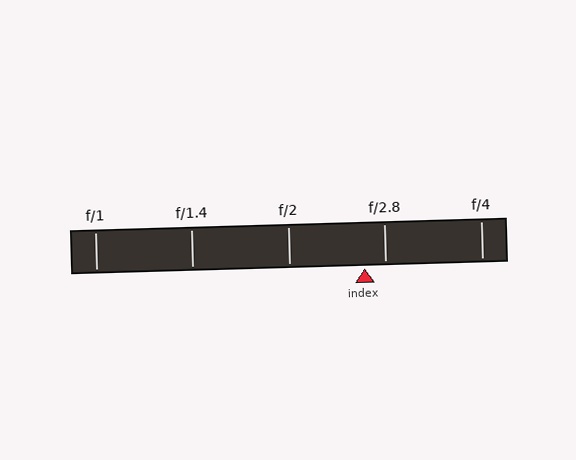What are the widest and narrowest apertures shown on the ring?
The widest aperture shown is f/1 and the narrowest is f/4.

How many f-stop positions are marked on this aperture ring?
There are 5 f-stop positions marked.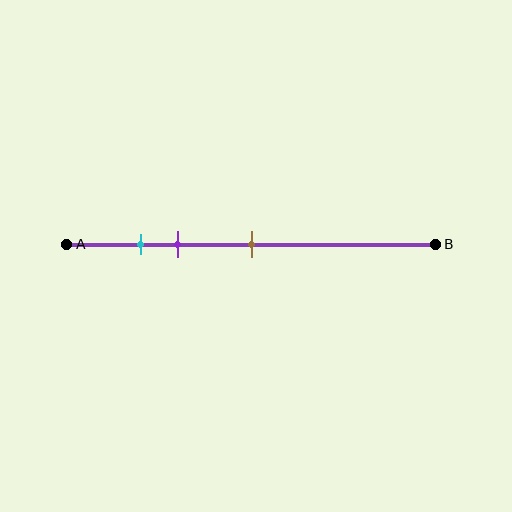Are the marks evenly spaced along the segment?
No, the marks are not evenly spaced.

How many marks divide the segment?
There are 3 marks dividing the segment.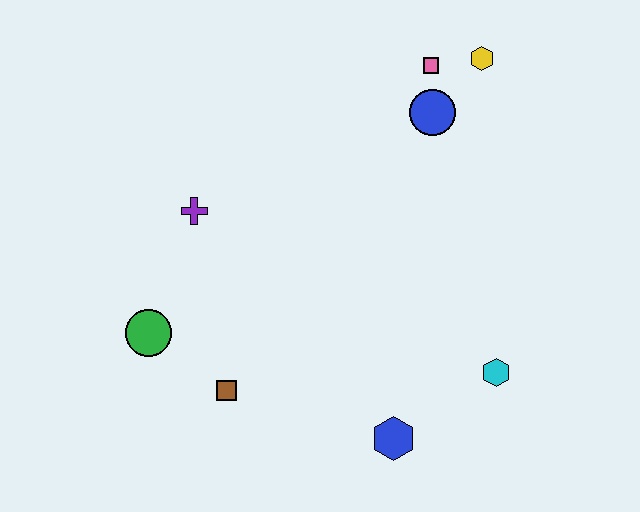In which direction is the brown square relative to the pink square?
The brown square is below the pink square.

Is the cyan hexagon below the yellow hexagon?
Yes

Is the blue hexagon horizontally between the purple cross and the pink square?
Yes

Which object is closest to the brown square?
The green circle is closest to the brown square.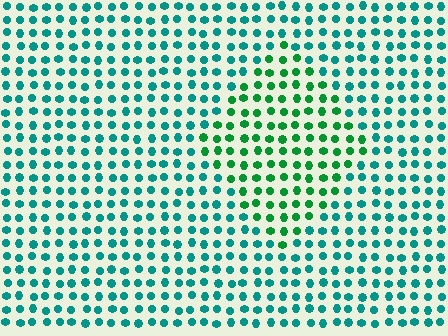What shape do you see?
I see a diamond.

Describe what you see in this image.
The image is filled with small teal elements in a uniform arrangement. A diamond-shaped region is visible where the elements are tinted to a slightly different hue, forming a subtle color boundary.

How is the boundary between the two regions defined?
The boundary is defined purely by a slight shift in hue (about 37 degrees). Spacing, size, and orientation are identical on both sides.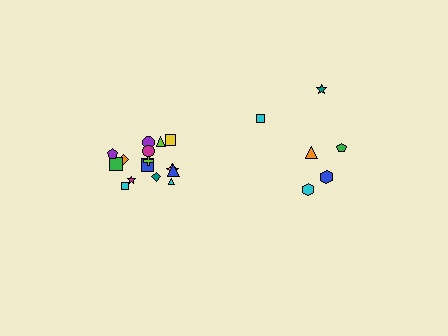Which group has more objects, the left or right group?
The left group.